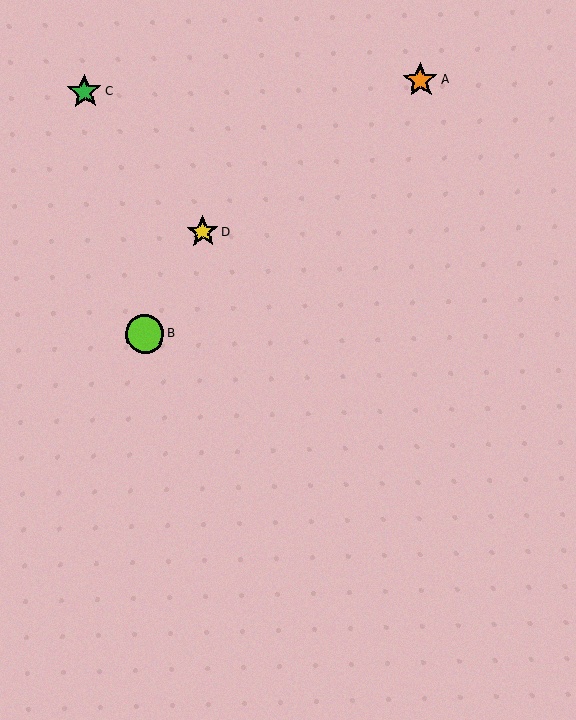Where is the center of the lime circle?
The center of the lime circle is at (145, 334).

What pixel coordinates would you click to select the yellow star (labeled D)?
Click at (203, 232) to select the yellow star D.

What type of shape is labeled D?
Shape D is a yellow star.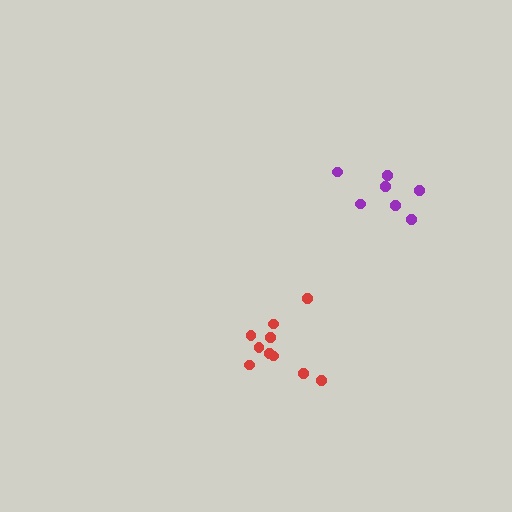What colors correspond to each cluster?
The clusters are colored: red, purple.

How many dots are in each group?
Group 1: 10 dots, Group 2: 7 dots (17 total).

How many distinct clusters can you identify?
There are 2 distinct clusters.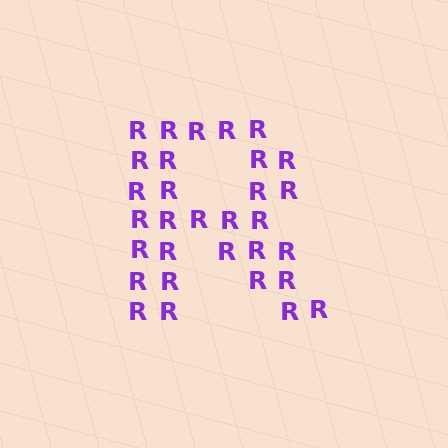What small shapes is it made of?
It is made of small letter R's.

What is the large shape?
The large shape is the letter R.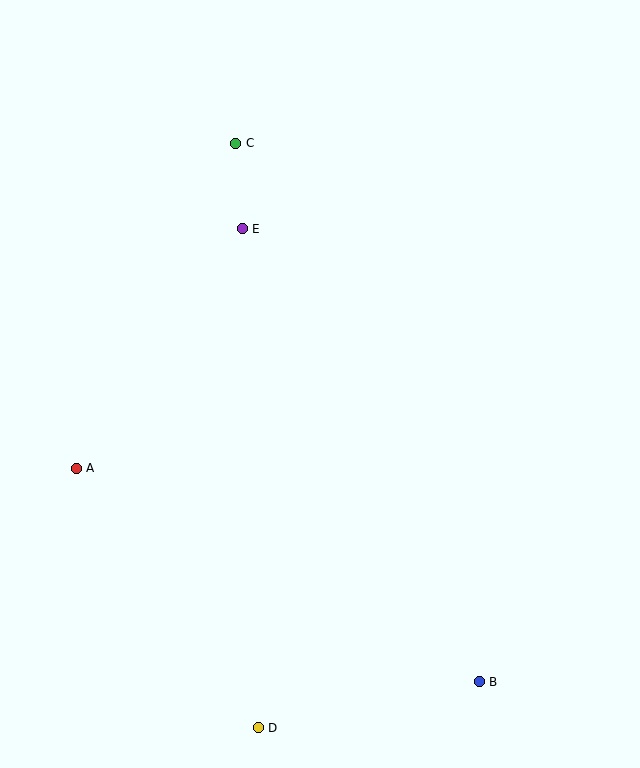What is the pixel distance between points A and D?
The distance between A and D is 317 pixels.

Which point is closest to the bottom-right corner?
Point B is closest to the bottom-right corner.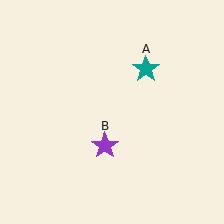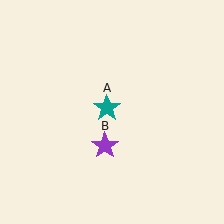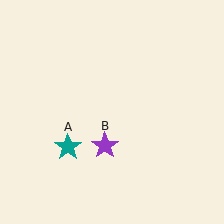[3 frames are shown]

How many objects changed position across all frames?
1 object changed position: teal star (object A).